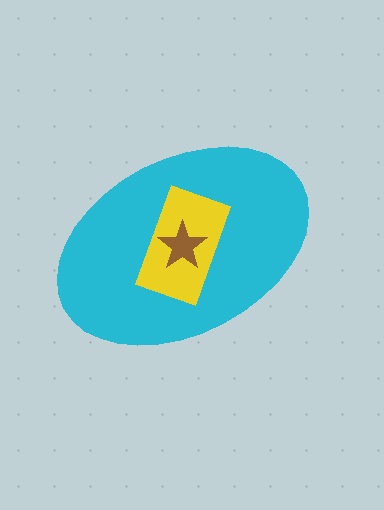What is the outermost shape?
The cyan ellipse.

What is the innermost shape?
The brown star.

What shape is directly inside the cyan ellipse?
The yellow rectangle.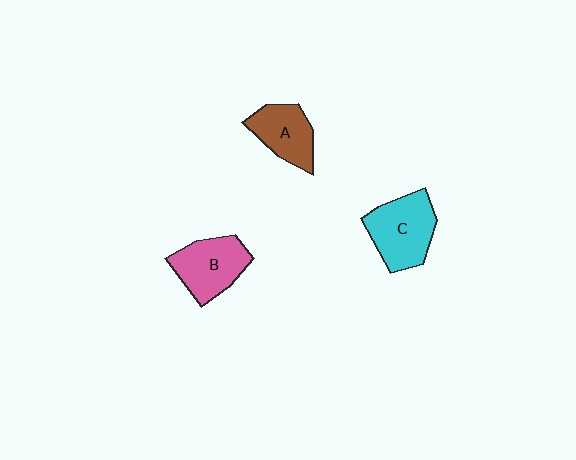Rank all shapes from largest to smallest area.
From largest to smallest: C (cyan), B (pink), A (brown).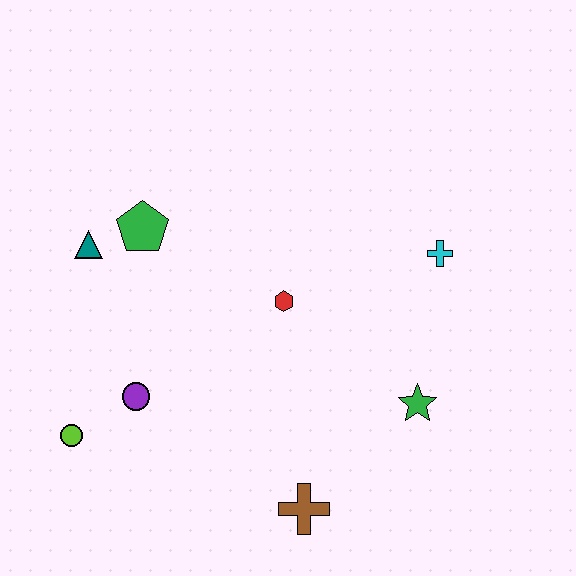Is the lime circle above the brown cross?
Yes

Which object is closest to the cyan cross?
The green star is closest to the cyan cross.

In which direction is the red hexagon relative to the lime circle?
The red hexagon is to the right of the lime circle.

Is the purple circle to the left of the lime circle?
No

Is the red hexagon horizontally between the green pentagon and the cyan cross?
Yes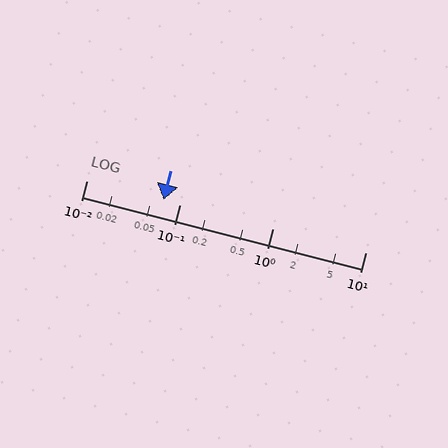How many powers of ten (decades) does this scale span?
The scale spans 3 decades, from 0.01 to 10.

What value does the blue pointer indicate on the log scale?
The pointer indicates approximately 0.067.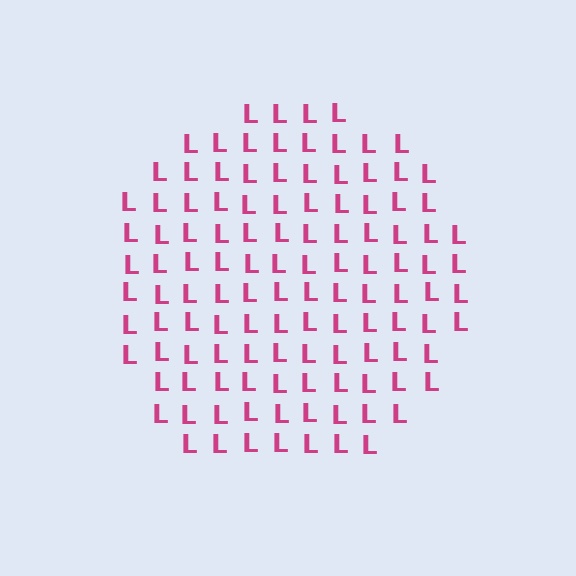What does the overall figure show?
The overall figure shows a circle.